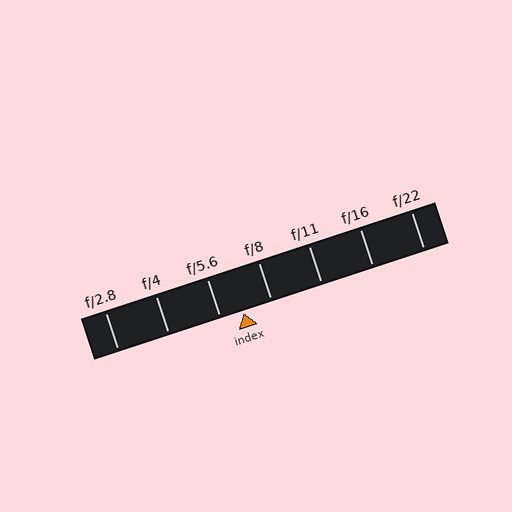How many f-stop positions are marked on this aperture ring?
There are 7 f-stop positions marked.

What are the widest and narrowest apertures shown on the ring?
The widest aperture shown is f/2.8 and the narrowest is f/22.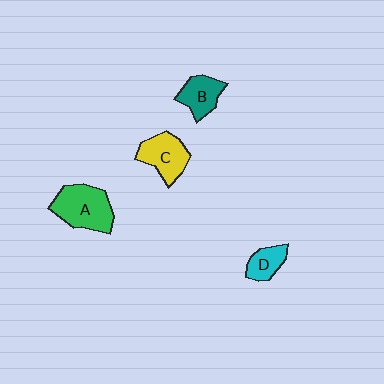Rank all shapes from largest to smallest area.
From largest to smallest: A (green), C (yellow), B (teal), D (cyan).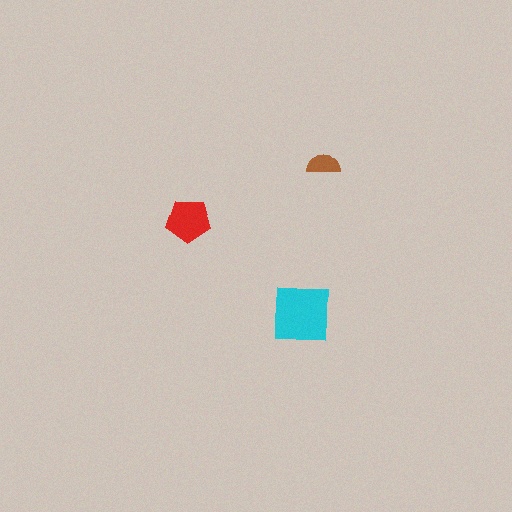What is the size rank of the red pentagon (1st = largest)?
2nd.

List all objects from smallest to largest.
The brown semicircle, the red pentagon, the cyan square.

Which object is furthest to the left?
The red pentagon is leftmost.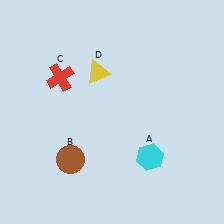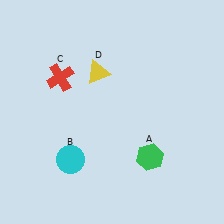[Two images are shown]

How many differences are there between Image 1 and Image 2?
There are 2 differences between the two images.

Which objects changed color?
A changed from cyan to green. B changed from brown to cyan.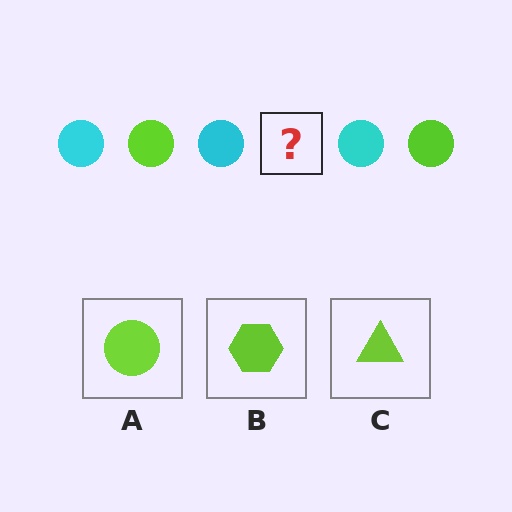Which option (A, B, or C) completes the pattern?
A.